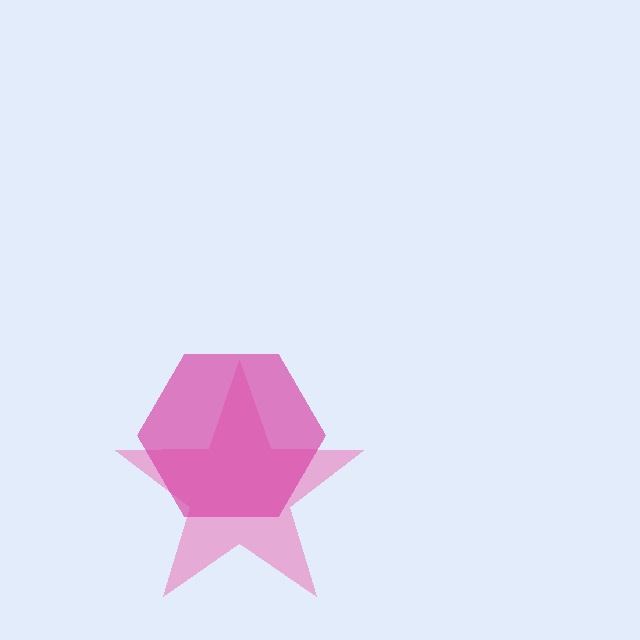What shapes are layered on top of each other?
The layered shapes are: a pink star, a magenta hexagon.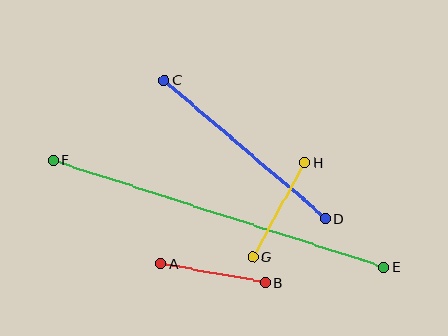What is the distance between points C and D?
The distance is approximately 213 pixels.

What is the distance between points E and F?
The distance is approximately 347 pixels.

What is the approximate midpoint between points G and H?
The midpoint is at approximately (279, 210) pixels.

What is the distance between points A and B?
The distance is approximately 106 pixels.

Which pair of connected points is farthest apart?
Points E and F are farthest apart.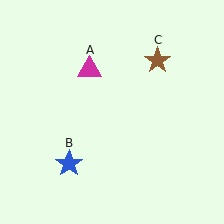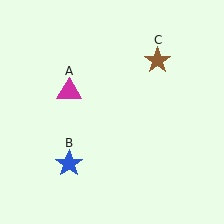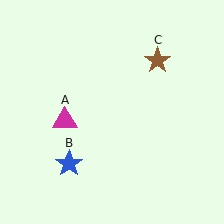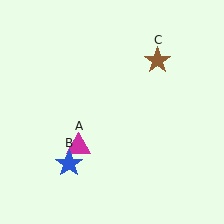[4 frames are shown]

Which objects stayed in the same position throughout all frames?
Blue star (object B) and brown star (object C) remained stationary.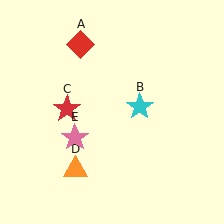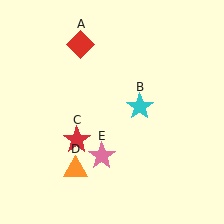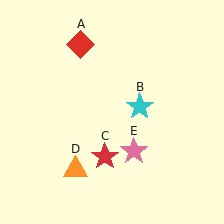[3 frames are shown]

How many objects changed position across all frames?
2 objects changed position: red star (object C), pink star (object E).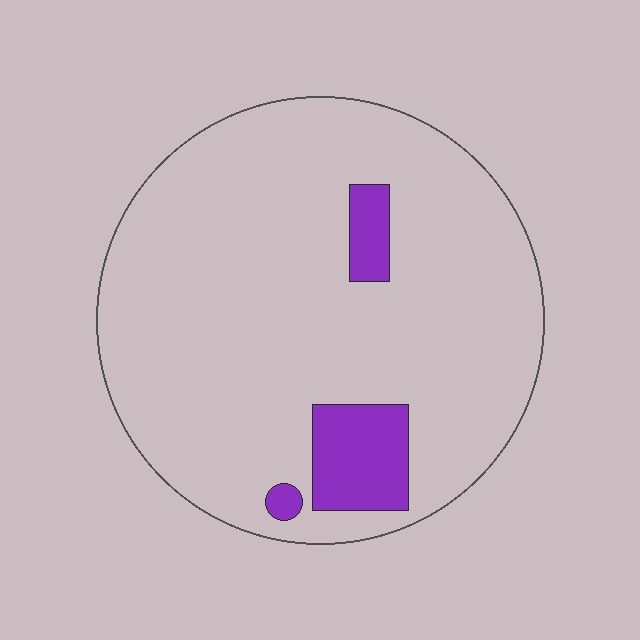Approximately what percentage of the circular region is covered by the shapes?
Approximately 10%.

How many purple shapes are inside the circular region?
3.